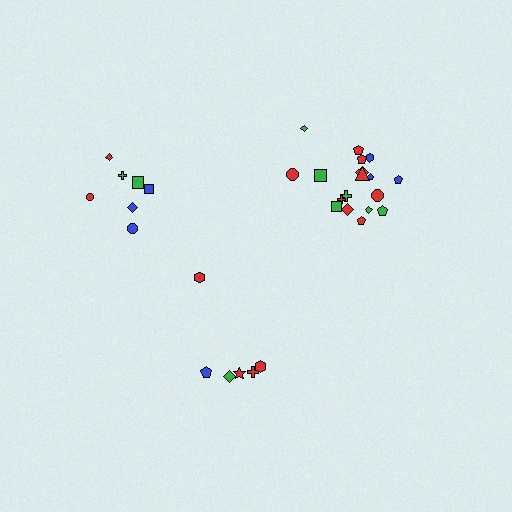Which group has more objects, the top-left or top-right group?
The top-right group.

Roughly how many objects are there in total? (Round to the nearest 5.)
Roughly 30 objects in total.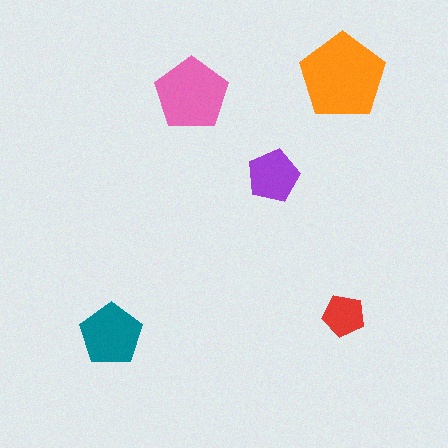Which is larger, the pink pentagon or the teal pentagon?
The pink one.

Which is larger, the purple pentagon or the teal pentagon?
The teal one.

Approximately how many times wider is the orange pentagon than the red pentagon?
About 2 times wider.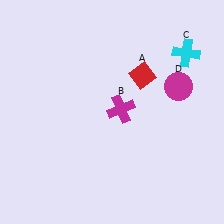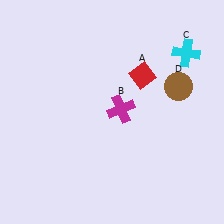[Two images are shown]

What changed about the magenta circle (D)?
In Image 1, D is magenta. In Image 2, it changed to brown.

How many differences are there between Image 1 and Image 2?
There is 1 difference between the two images.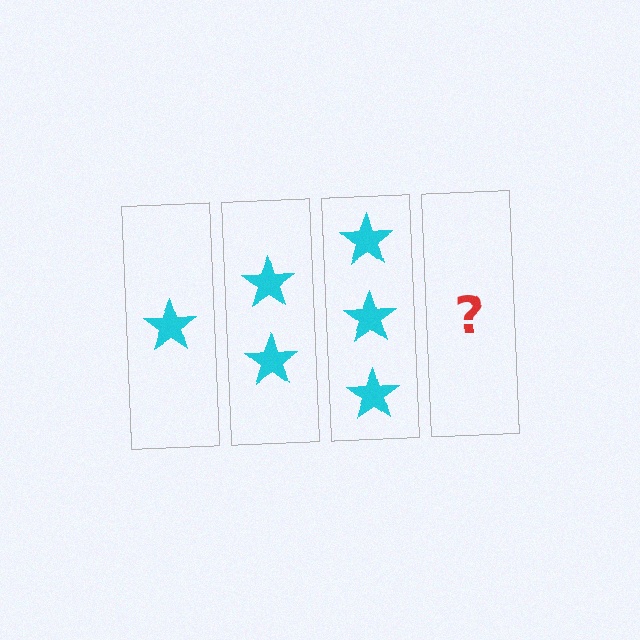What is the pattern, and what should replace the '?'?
The pattern is that each step adds one more star. The '?' should be 4 stars.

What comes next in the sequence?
The next element should be 4 stars.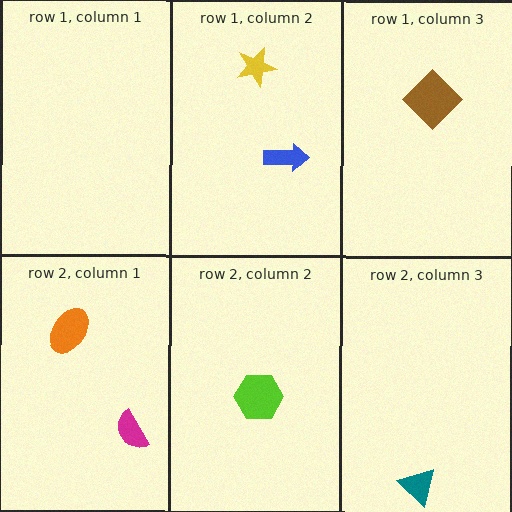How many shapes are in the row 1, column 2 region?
2.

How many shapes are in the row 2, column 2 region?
1.